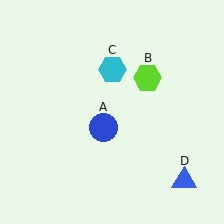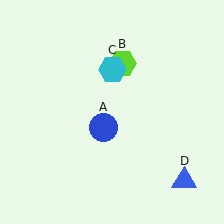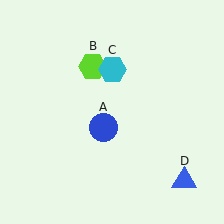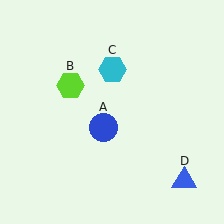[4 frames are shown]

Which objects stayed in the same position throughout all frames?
Blue circle (object A) and cyan hexagon (object C) and blue triangle (object D) remained stationary.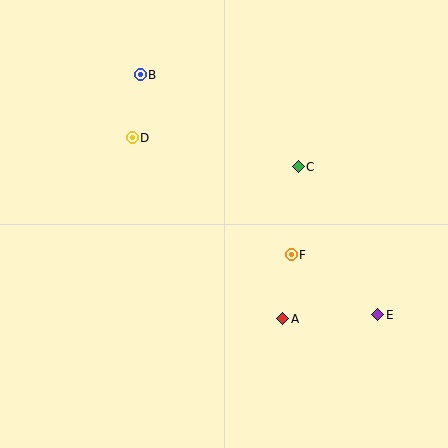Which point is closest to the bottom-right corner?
Point E is closest to the bottom-right corner.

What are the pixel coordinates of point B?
Point B is at (140, 75).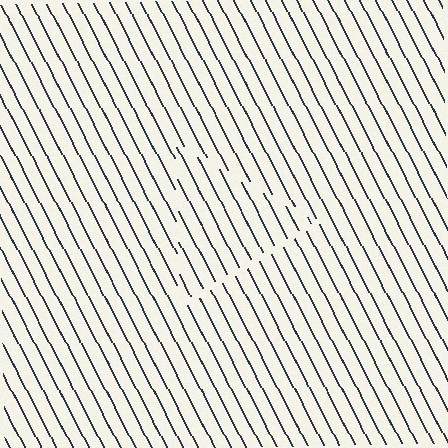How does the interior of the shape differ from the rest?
The interior of the shape contains the same grating, shifted by half a period — the contour is defined by the phase discontinuity where line-ends from the inner and outer gratings abut.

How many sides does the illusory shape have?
3 sides — the line-ends trace a triangle.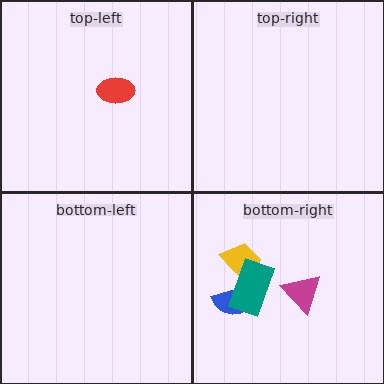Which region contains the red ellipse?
The top-left region.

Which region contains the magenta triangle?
The bottom-right region.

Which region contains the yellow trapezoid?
The bottom-right region.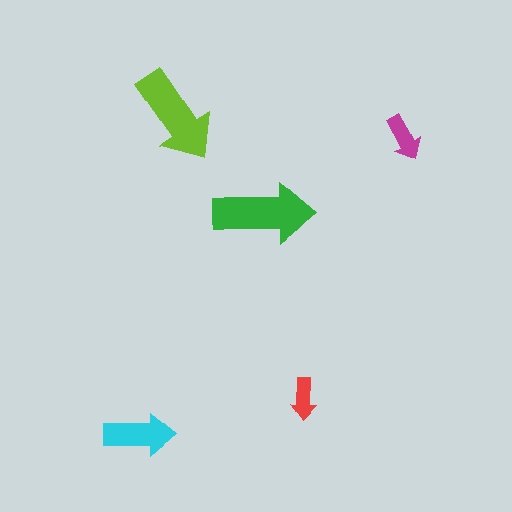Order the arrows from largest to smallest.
the green one, the lime one, the cyan one, the magenta one, the red one.